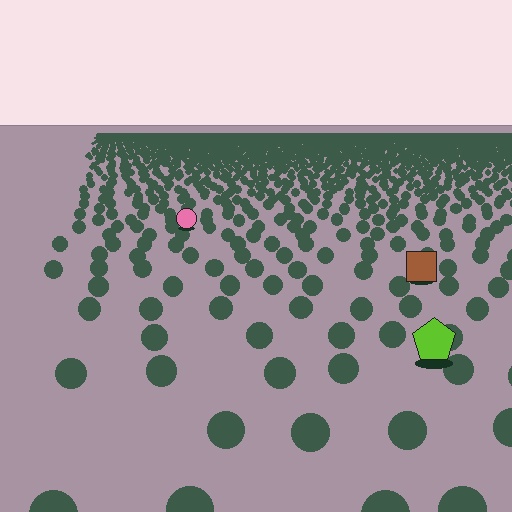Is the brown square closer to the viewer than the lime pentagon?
No. The lime pentagon is closer — you can tell from the texture gradient: the ground texture is coarser near it.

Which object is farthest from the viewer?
The pink circle is farthest from the viewer. It appears smaller and the ground texture around it is denser.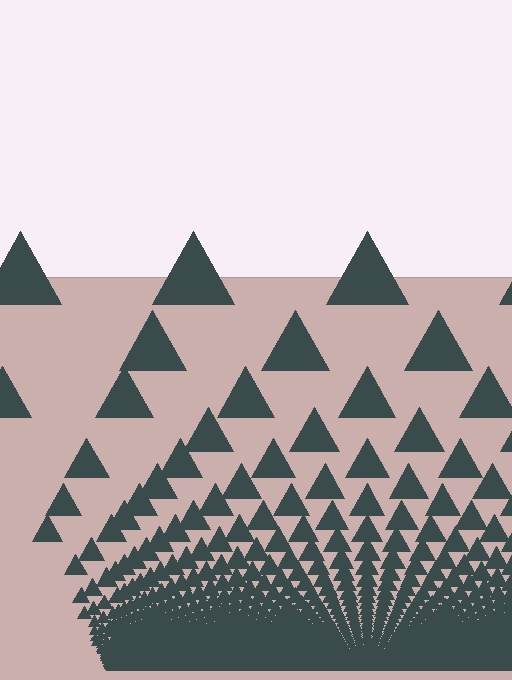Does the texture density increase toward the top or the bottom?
Density increases toward the bottom.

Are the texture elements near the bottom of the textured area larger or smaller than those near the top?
Smaller. The gradient is inverted — elements near the bottom are smaller and denser.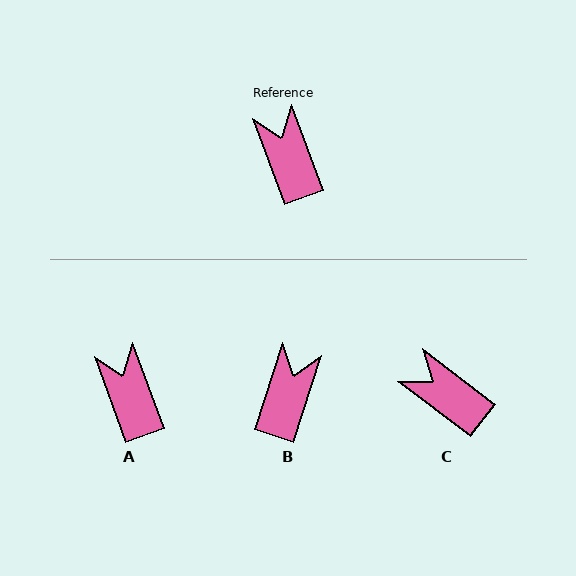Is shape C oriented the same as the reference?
No, it is off by about 32 degrees.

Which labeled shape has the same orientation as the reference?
A.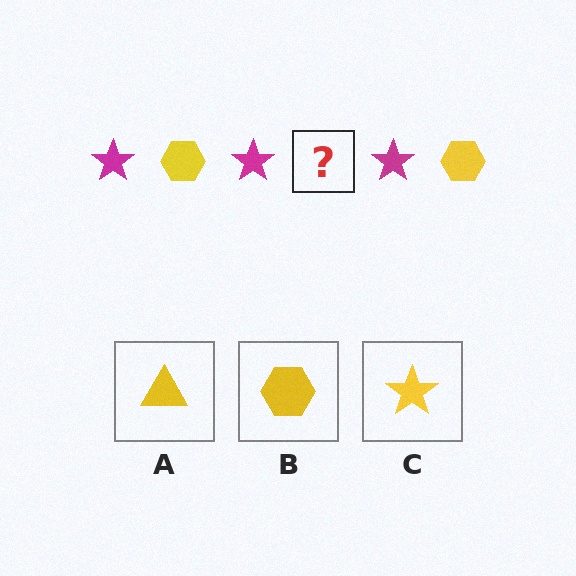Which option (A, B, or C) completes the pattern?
B.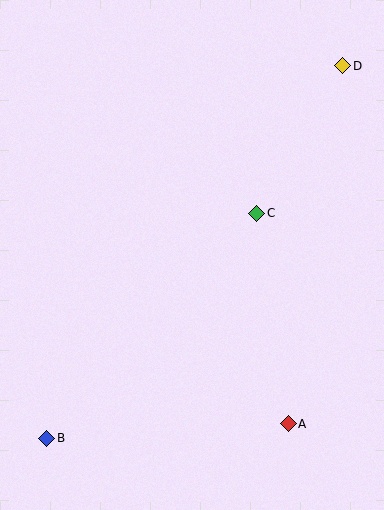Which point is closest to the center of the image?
Point C at (257, 213) is closest to the center.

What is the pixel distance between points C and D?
The distance between C and D is 171 pixels.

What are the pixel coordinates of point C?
Point C is at (257, 213).